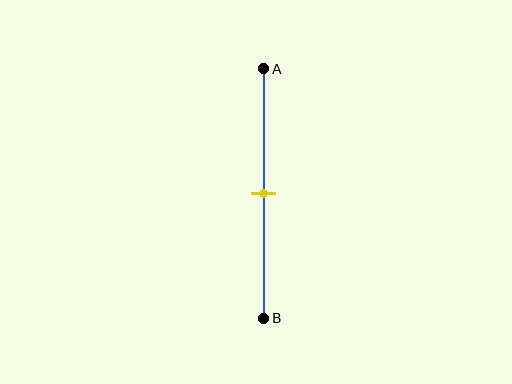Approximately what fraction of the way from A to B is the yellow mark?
The yellow mark is approximately 50% of the way from A to B.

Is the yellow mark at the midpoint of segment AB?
Yes, the mark is approximately at the midpoint.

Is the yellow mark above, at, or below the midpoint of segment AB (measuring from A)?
The yellow mark is approximately at the midpoint of segment AB.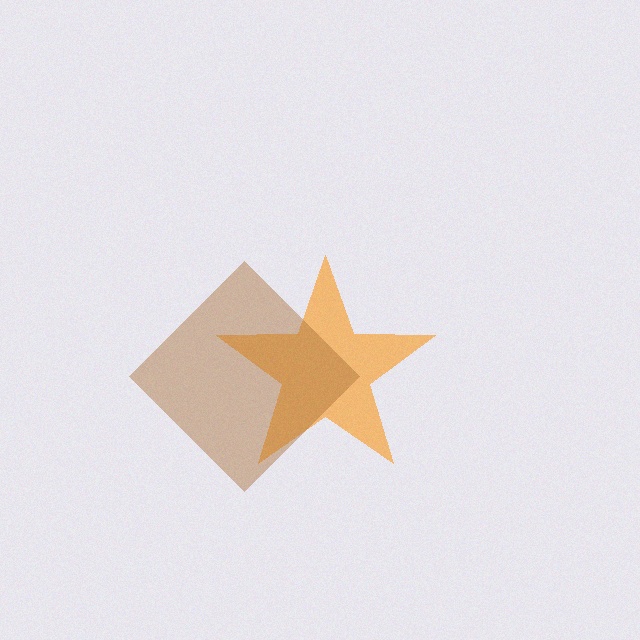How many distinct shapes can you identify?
There are 2 distinct shapes: an orange star, a brown diamond.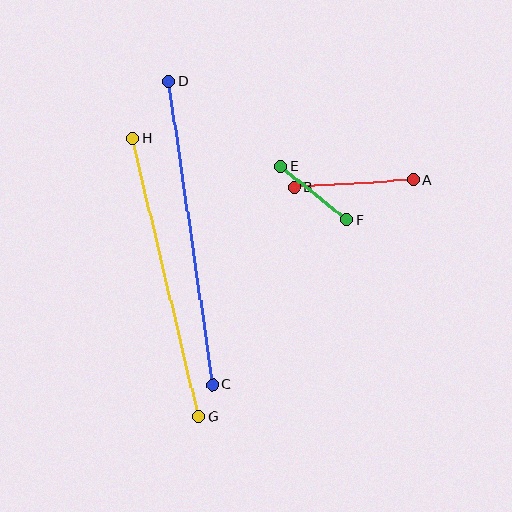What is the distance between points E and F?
The distance is approximately 85 pixels.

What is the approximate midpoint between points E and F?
The midpoint is at approximately (314, 193) pixels.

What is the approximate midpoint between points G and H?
The midpoint is at approximately (165, 277) pixels.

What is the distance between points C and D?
The distance is approximately 307 pixels.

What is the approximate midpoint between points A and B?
The midpoint is at approximately (354, 184) pixels.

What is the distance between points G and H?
The distance is approximately 286 pixels.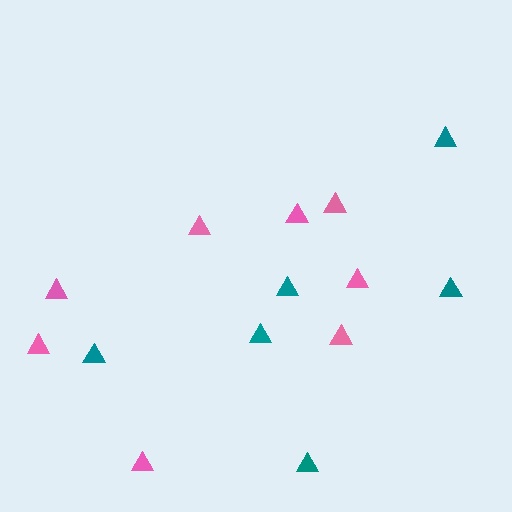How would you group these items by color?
There are 2 groups: one group of teal triangles (6) and one group of pink triangles (8).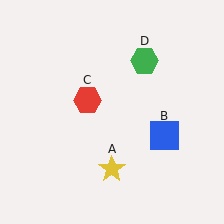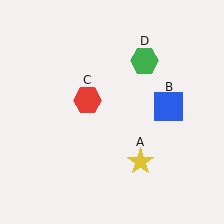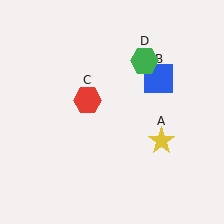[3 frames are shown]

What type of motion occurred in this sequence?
The yellow star (object A), blue square (object B) rotated counterclockwise around the center of the scene.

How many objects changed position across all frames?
2 objects changed position: yellow star (object A), blue square (object B).